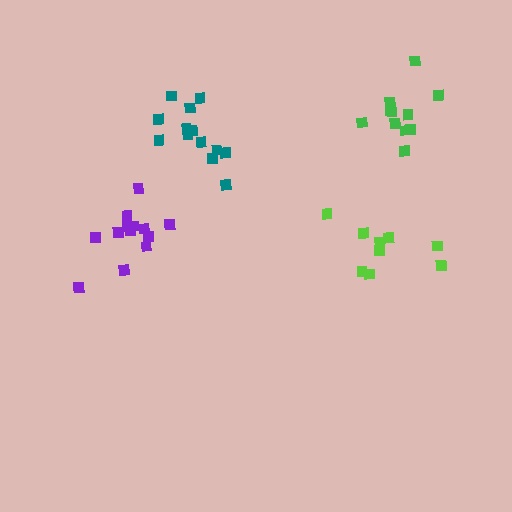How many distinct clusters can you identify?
There are 4 distinct clusters.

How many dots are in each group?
Group 1: 13 dots, Group 2: 11 dots, Group 3: 13 dots, Group 4: 9 dots (46 total).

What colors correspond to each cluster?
The clusters are colored: purple, green, teal, lime.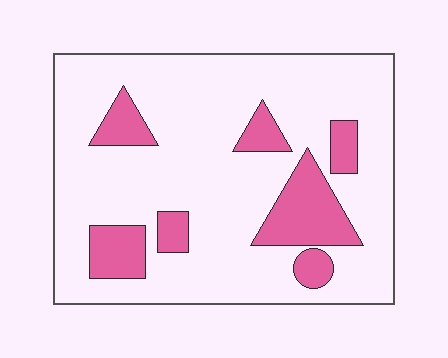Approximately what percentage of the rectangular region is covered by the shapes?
Approximately 20%.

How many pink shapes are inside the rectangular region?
7.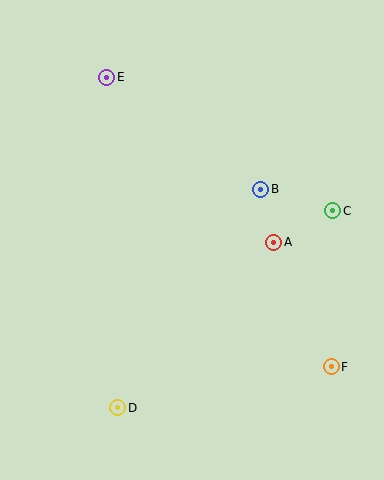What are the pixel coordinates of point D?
Point D is at (118, 408).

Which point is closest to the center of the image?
Point A at (274, 242) is closest to the center.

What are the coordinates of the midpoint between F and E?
The midpoint between F and E is at (219, 222).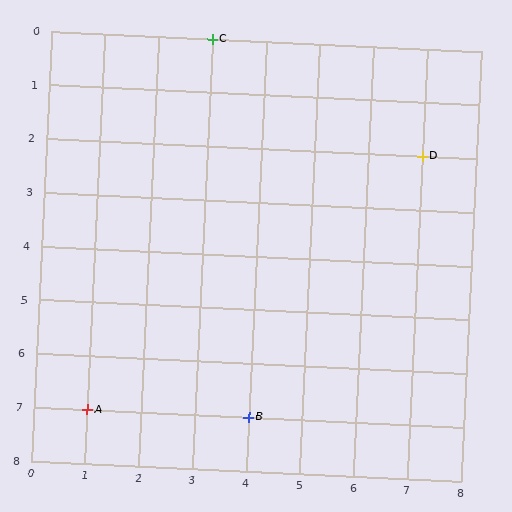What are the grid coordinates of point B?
Point B is at grid coordinates (4, 7).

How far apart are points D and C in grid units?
Points D and C are 4 columns and 2 rows apart (about 4.5 grid units diagonally).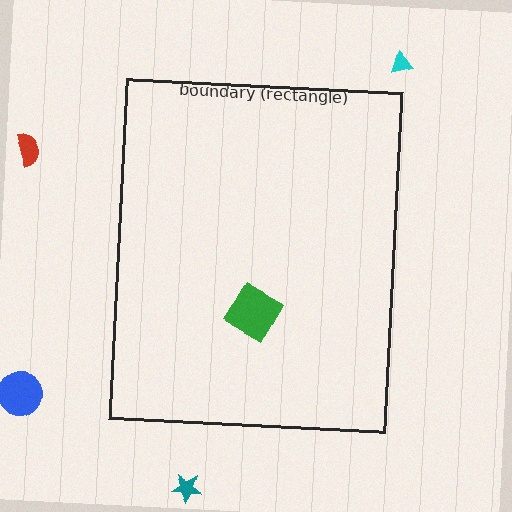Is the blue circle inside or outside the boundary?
Outside.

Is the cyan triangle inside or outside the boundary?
Outside.